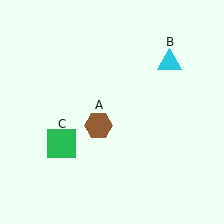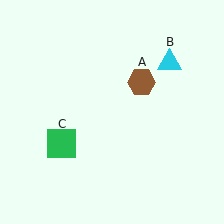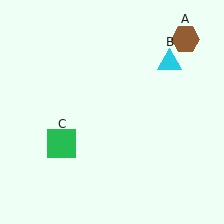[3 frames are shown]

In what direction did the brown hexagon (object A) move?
The brown hexagon (object A) moved up and to the right.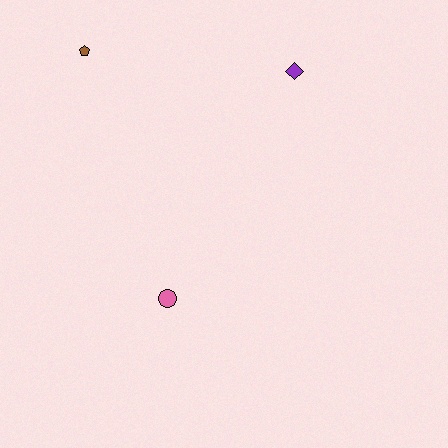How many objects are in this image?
There are 3 objects.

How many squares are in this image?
There are no squares.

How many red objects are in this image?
There are no red objects.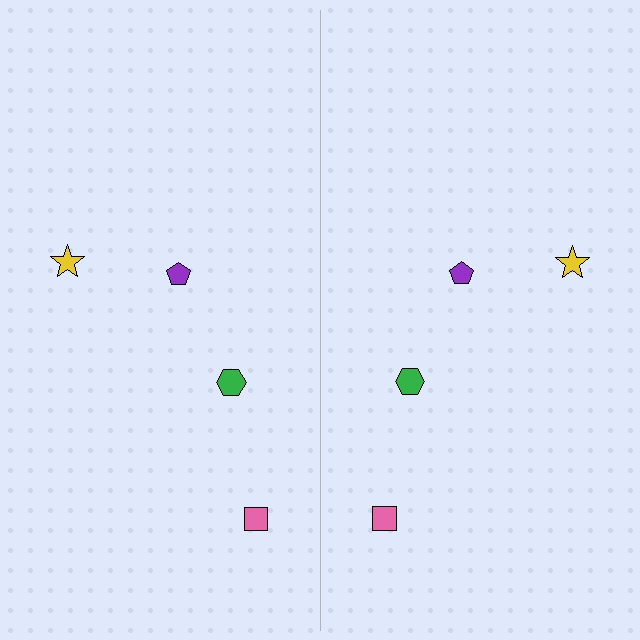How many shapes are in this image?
There are 8 shapes in this image.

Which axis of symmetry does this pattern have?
The pattern has a vertical axis of symmetry running through the center of the image.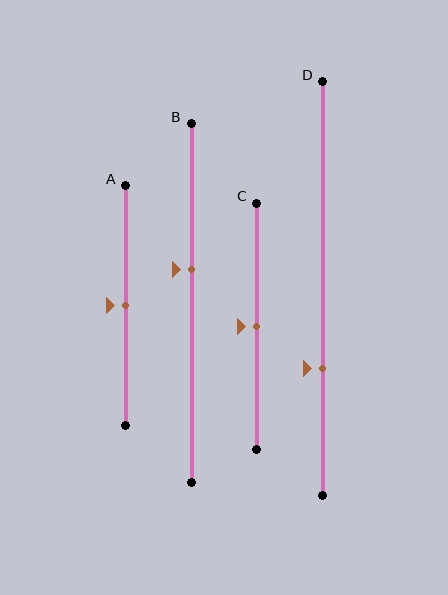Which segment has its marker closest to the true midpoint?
Segment A has its marker closest to the true midpoint.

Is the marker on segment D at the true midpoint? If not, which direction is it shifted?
No, the marker on segment D is shifted downward by about 20% of the segment length.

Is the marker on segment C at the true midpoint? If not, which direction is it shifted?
Yes, the marker on segment C is at the true midpoint.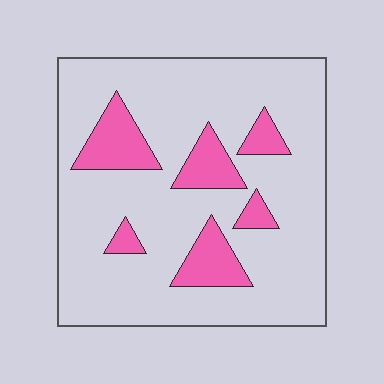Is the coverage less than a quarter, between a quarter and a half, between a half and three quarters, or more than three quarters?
Less than a quarter.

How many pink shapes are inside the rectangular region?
6.